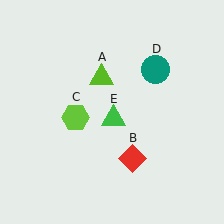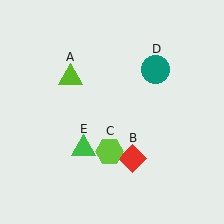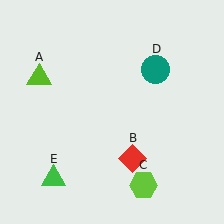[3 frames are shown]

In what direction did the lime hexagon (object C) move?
The lime hexagon (object C) moved down and to the right.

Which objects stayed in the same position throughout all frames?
Red diamond (object B) and teal circle (object D) remained stationary.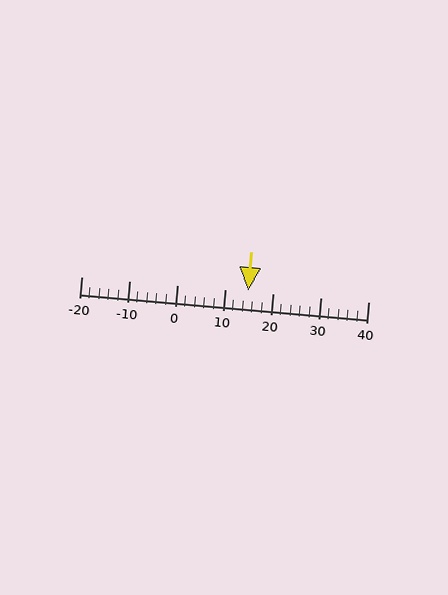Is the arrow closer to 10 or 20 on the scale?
The arrow is closer to 10.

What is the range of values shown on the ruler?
The ruler shows values from -20 to 40.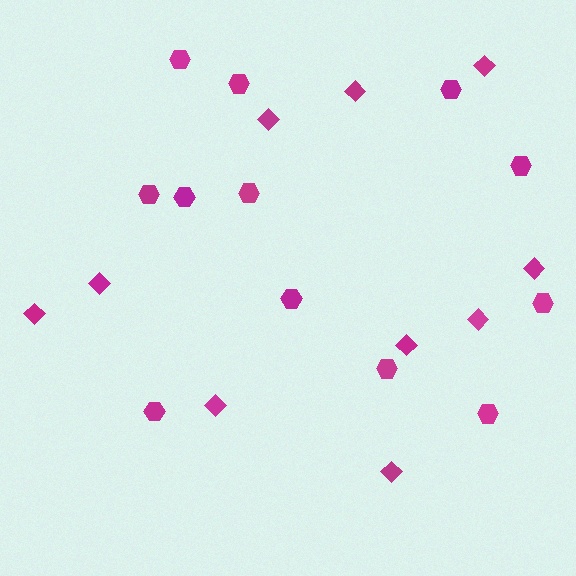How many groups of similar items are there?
There are 2 groups: one group of diamonds (10) and one group of hexagons (12).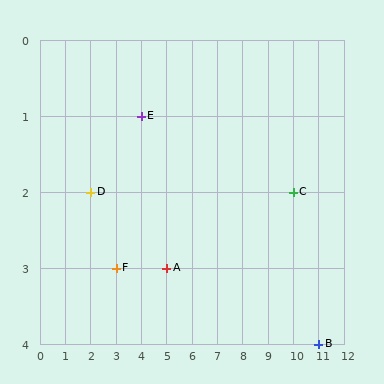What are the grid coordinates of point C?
Point C is at grid coordinates (10, 2).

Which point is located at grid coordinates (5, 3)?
Point A is at (5, 3).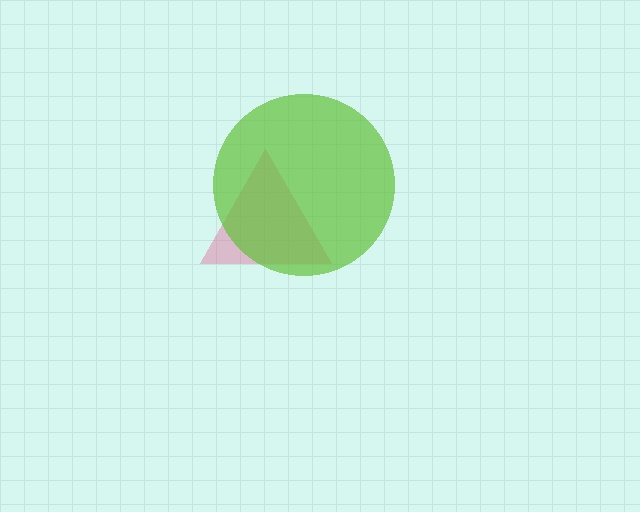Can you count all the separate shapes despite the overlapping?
Yes, there are 2 separate shapes.